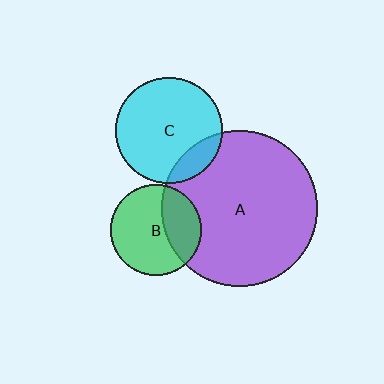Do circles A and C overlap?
Yes.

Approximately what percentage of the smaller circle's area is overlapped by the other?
Approximately 15%.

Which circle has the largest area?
Circle A (purple).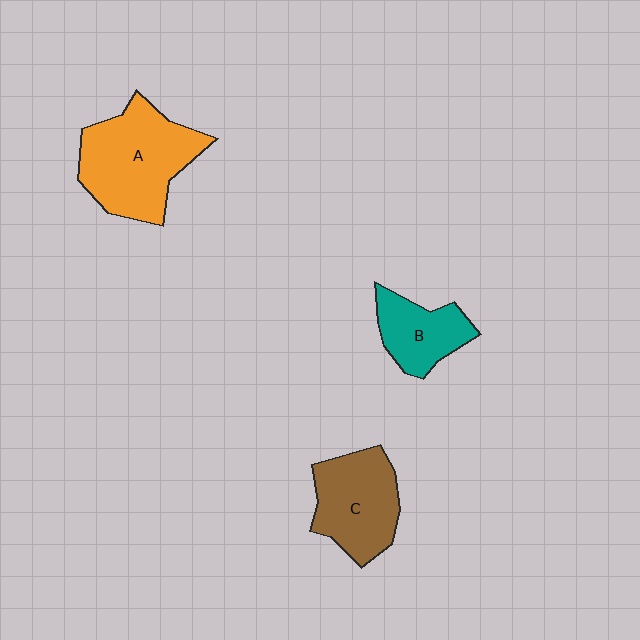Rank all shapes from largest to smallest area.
From largest to smallest: A (orange), C (brown), B (teal).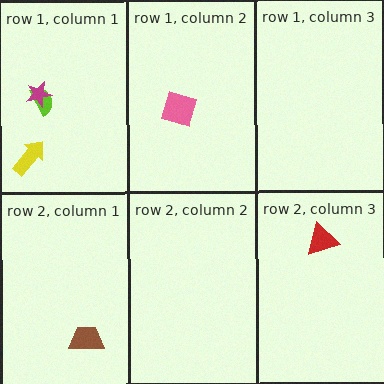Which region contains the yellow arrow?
The row 1, column 1 region.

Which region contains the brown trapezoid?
The row 2, column 1 region.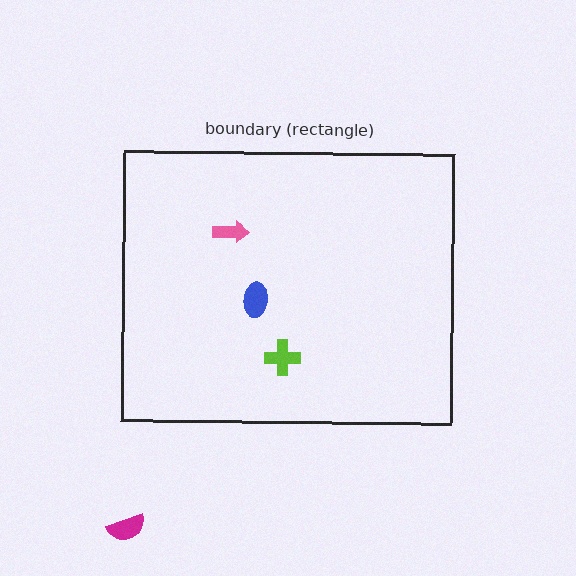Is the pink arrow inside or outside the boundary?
Inside.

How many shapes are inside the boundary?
3 inside, 1 outside.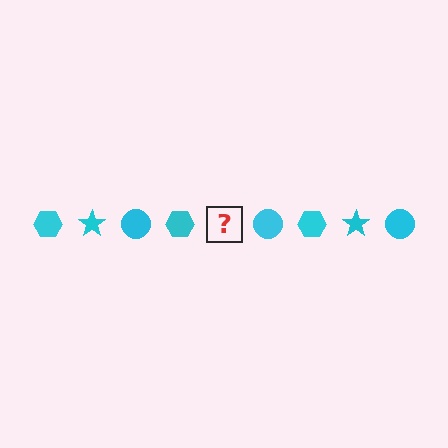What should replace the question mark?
The question mark should be replaced with a cyan star.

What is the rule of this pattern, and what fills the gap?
The rule is that the pattern cycles through hexagon, star, circle shapes in cyan. The gap should be filled with a cyan star.